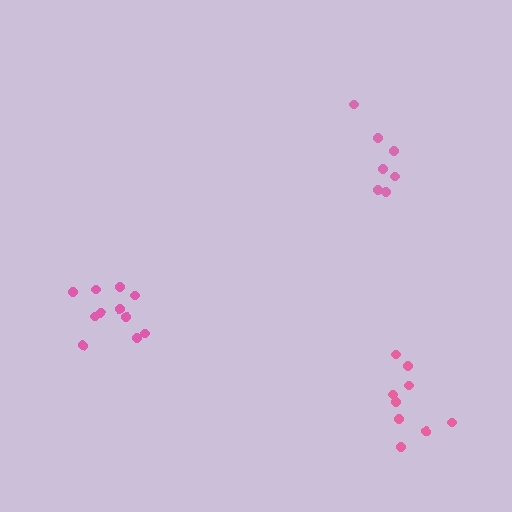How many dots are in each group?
Group 1: 9 dots, Group 2: 11 dots, Group 3: 7 dots (27 total).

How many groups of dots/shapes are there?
There are 3 groups.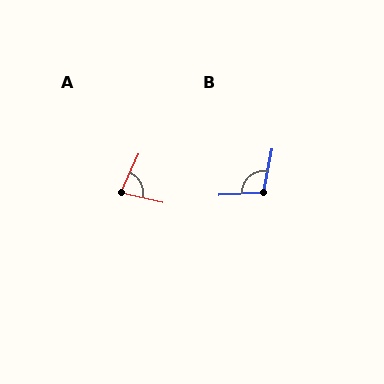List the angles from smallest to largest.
A (78°), B (105°).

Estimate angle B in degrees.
Approximately 105 degrees.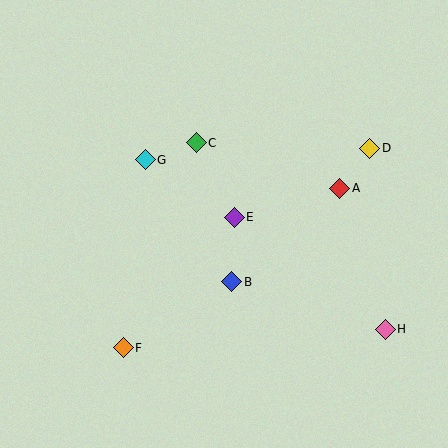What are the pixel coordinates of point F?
Point F is at (123, 348).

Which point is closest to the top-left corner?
Point G is closest to the top-left corner.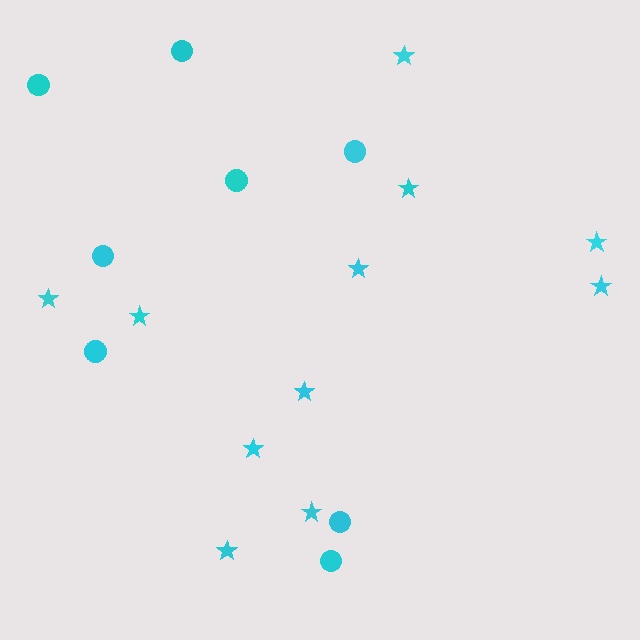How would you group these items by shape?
There are 2 groups: one group of stars (11) and one group of circles (8).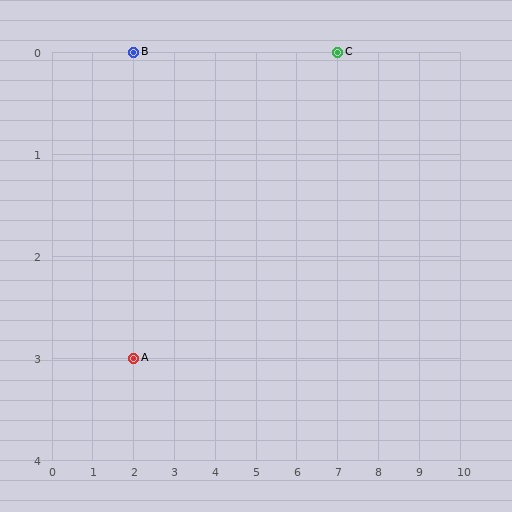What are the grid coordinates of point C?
Point C is at grid coordinates (7, 0).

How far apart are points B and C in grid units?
Points B and C are 5 columns apart.